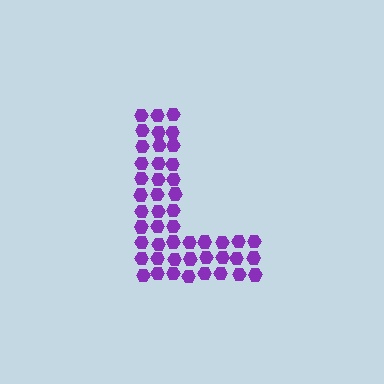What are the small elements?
The small elements are hexagons.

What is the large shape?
The large shape is the letter L.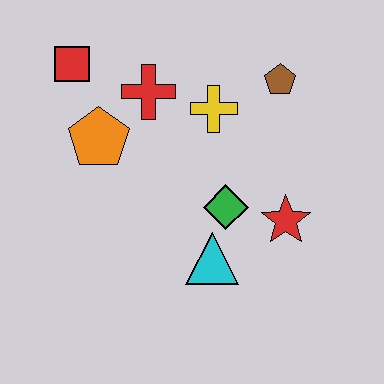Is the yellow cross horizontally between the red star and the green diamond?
No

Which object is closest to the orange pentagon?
The red cross is closest to the orange pentagon.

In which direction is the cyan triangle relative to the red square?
The cyan triangle is below the red square.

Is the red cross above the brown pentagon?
No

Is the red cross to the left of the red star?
Yes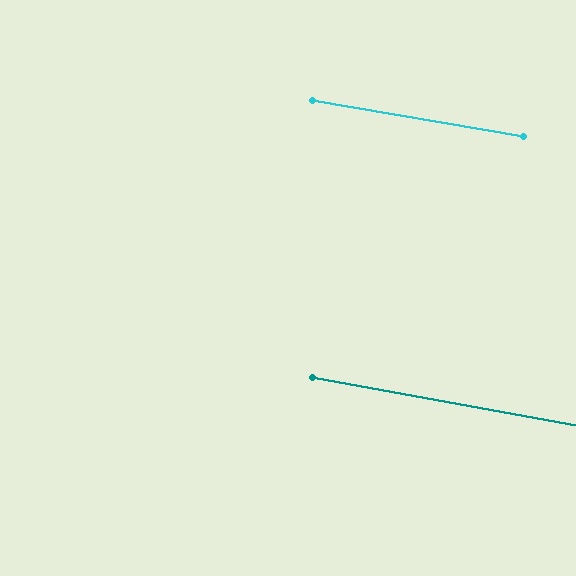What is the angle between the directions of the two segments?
Approximately 1 degree.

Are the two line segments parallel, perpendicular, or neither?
Parallel — their directions differ by only 0.6°.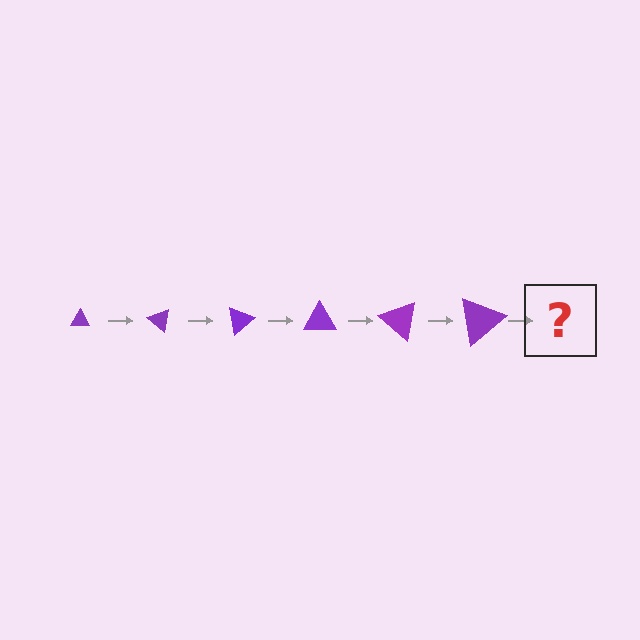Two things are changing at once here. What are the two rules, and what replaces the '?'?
The two rules are that the triangle grows larger each step and it rotates 40 degrees each step. The '?' should be a triangle, larger than the previous one and rotated 240 degrees from the start.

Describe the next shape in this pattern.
It should be a triangle, larger than the previous one and rotated 240 degrees from the start.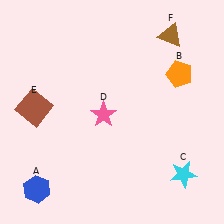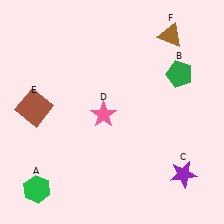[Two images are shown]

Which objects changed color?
A changed from blue to green. B changed from orange to green. C changed from cyan to purple.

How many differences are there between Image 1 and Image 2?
There are 3 differences between the two images.